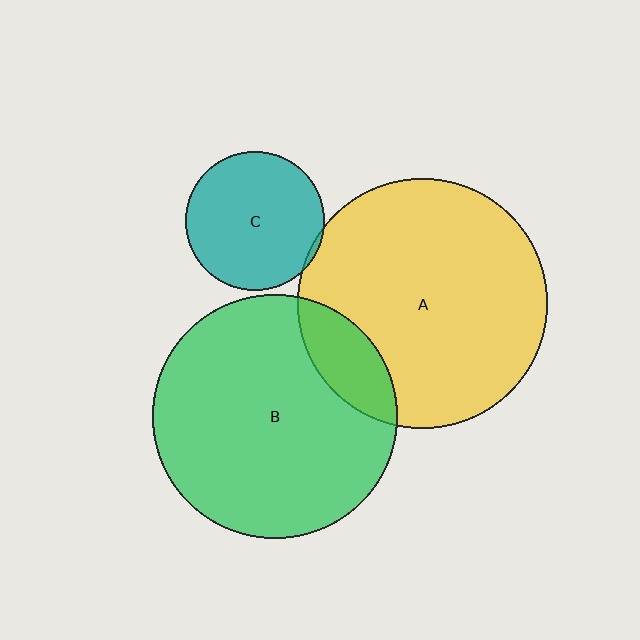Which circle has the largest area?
Circle A (yellow).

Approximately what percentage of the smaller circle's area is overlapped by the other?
Approximately 15%.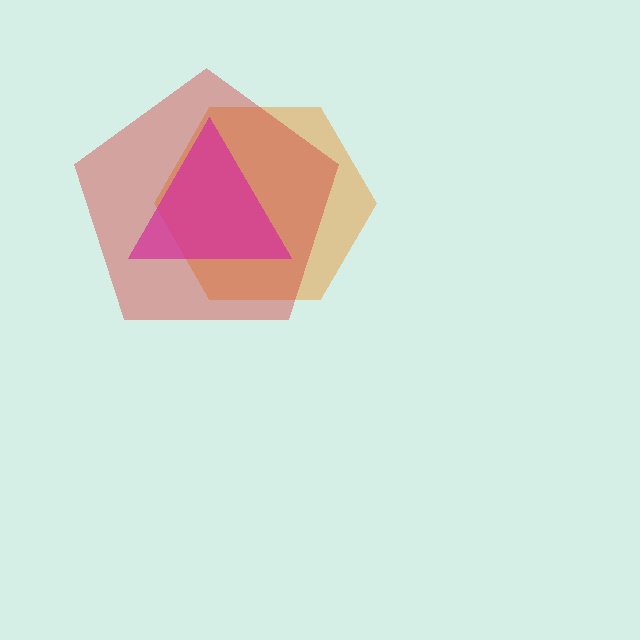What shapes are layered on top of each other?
The layered shapes are: an orange hexagon, a red pentagon, a magenta triangle.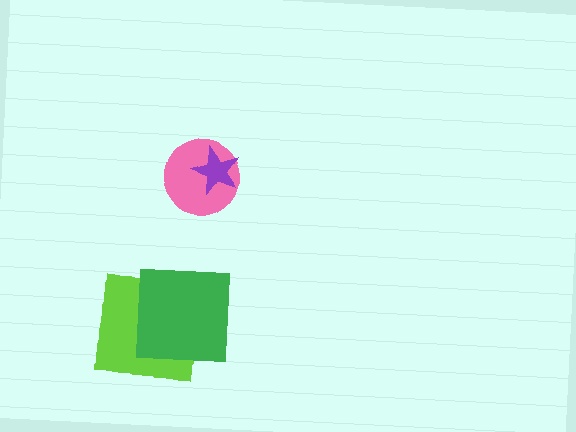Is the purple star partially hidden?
No, no other shape covers it.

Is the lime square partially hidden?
Yes, it is partially covered by another shape.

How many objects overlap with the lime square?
1 object overlaps with the lime square.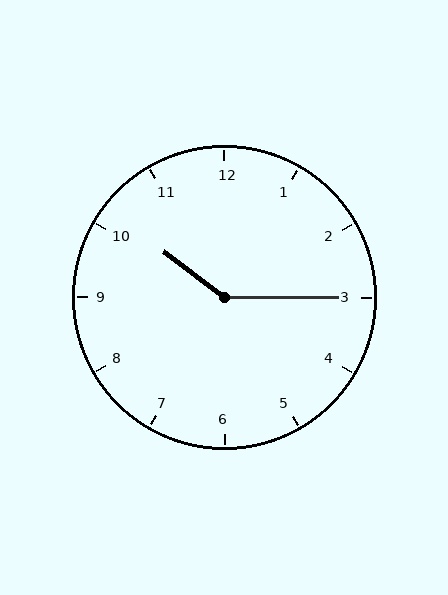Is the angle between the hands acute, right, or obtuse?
It is obtuse.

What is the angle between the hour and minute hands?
Approximately 142 degrees.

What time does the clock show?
10:15.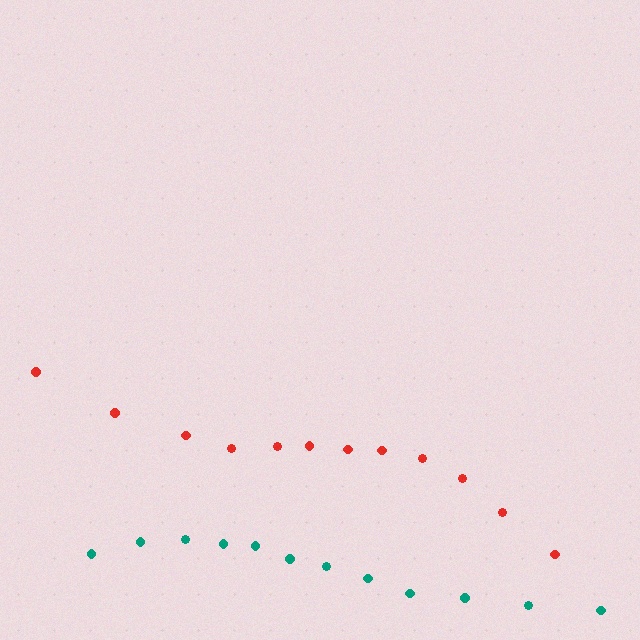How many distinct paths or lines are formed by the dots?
There are 2 distinct paths.